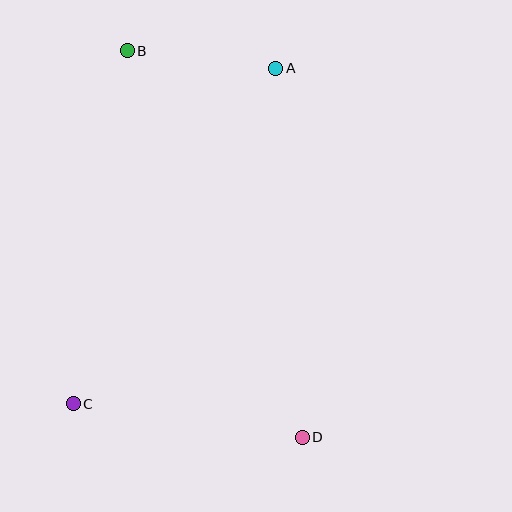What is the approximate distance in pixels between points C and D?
The distance between C and D is approximately 231 pixels.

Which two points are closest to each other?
Points A and B are closest to each other.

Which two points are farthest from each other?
Points B and D are farthest from each other.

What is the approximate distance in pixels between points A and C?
The distance between A and C is approximately 392 pixels.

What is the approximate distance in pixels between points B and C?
The distance between B and C is approximately 357 pixels.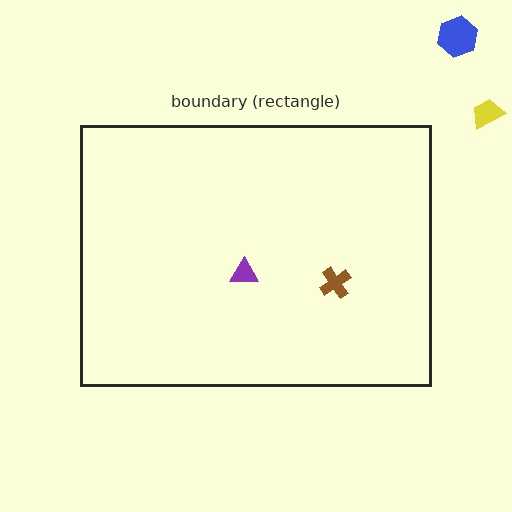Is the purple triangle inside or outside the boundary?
Inside.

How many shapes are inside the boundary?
2 inside, 2 outside.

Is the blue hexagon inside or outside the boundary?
Outside.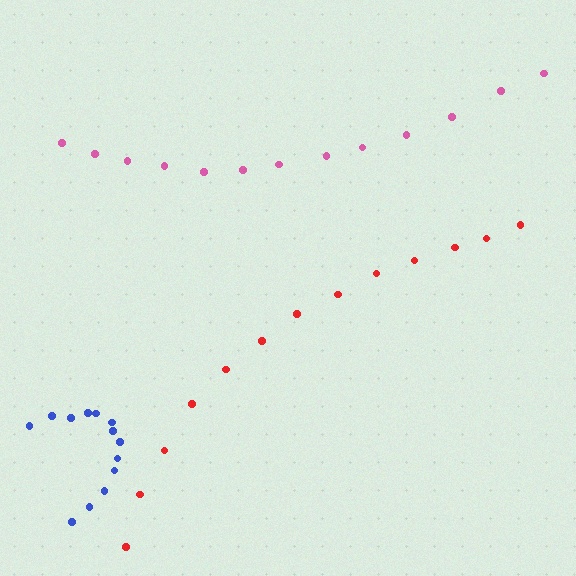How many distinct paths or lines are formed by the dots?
There are 3 distinct paths.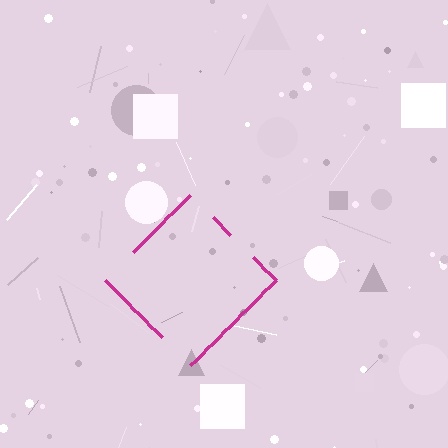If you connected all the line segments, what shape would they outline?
They would outline a diamond.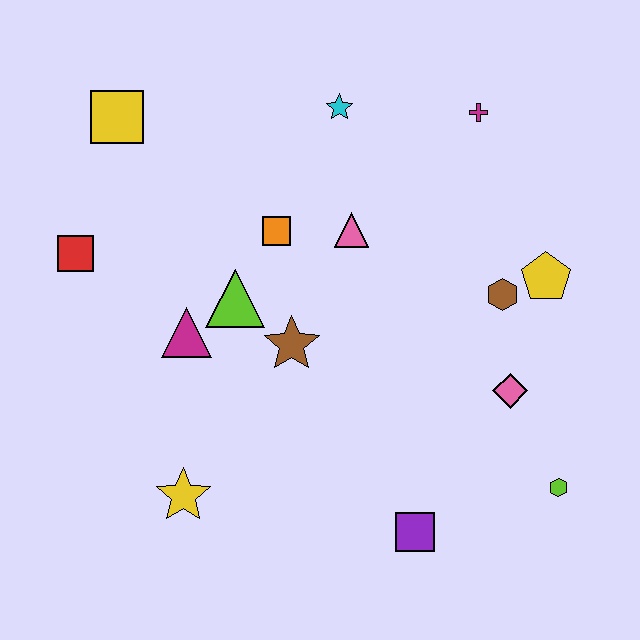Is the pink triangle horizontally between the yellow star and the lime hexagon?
Yes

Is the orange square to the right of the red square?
Yes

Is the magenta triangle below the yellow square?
Yes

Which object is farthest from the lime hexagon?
The yellow square is farthest from the lime hexagon.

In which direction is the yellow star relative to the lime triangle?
The yellow star is below the lime triangle.